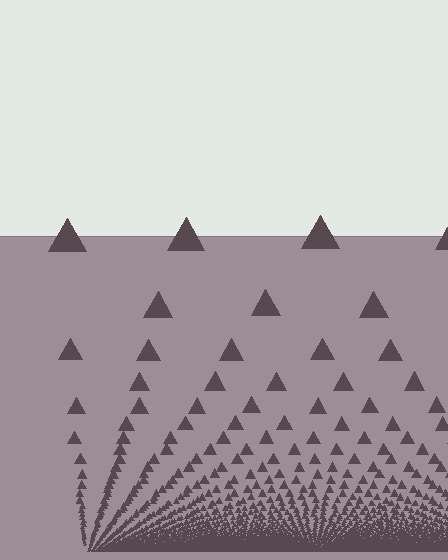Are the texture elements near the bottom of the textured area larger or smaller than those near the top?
Smaller. The gradient is inverted — elements near the bottom are smaller and denser.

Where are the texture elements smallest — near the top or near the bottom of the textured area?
Near the bottom.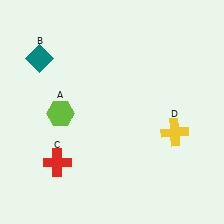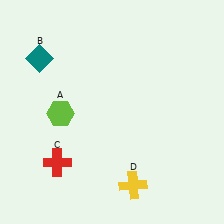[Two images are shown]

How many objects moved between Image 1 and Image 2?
1 object moved between the two images.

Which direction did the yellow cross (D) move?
The yellow cross (D) moved down.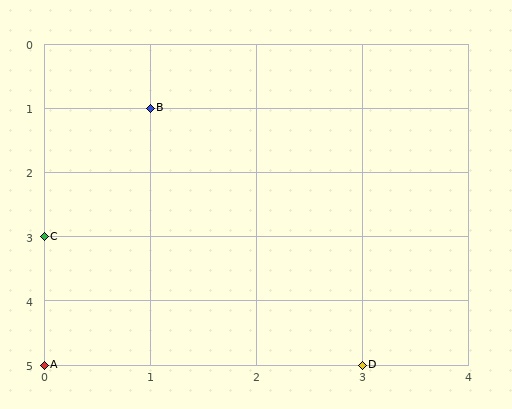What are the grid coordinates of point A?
Point A is at grid coordinates (0, 5).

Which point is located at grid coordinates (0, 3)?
Point C is at (0, 3).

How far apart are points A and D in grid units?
Points A and D are 3 columns apart.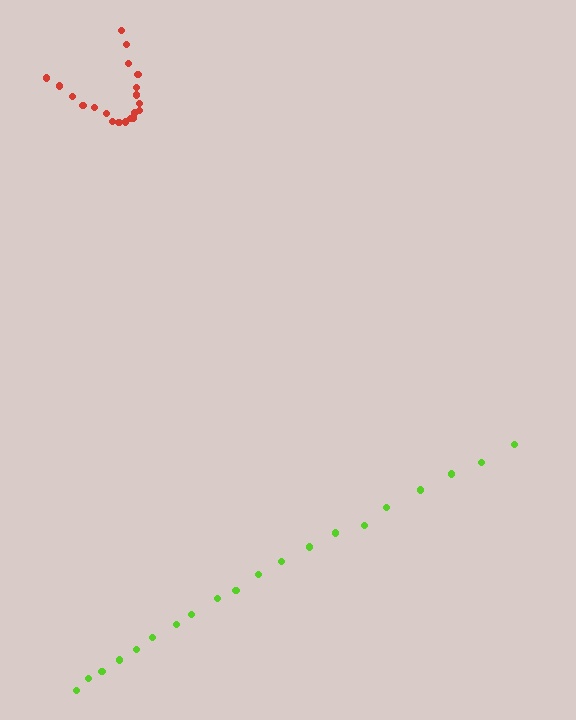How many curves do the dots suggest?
There are 2 distinct paths.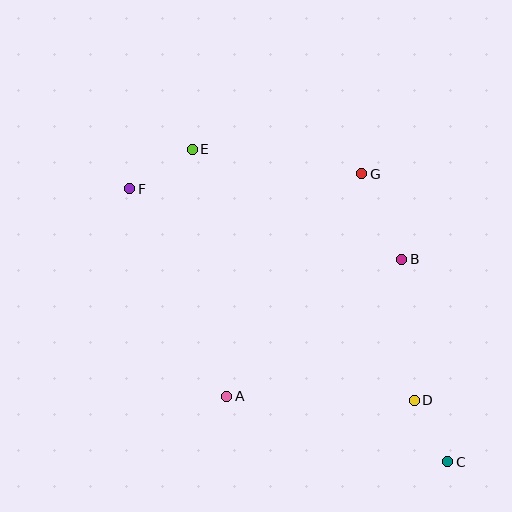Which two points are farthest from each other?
Points C and F are farthest from each other.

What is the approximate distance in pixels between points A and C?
The distance between A and C is approximately 231 pixels.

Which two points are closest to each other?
Points C and D are closest to each other.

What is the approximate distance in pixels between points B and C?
The distance between B and C is approximately 208 pixels.